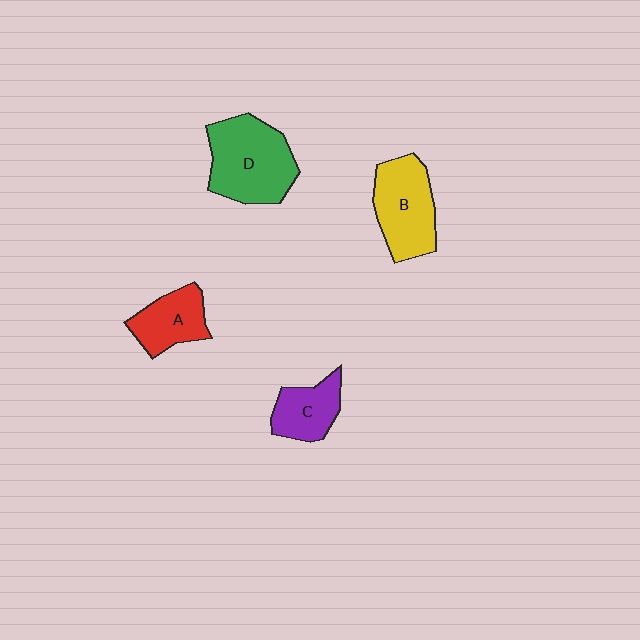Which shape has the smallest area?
Shape C (purple).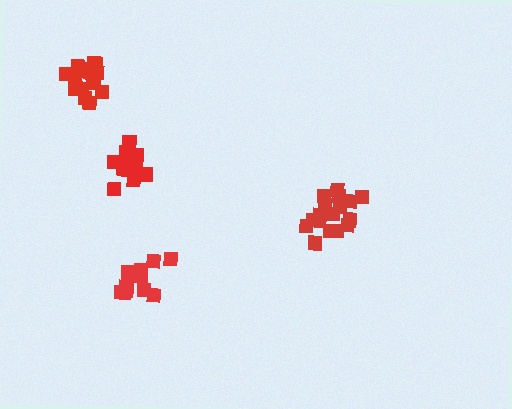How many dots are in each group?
Group 1: 14 dots, Group 2: 17 dots, Group 3: 17 dots, Group 4: 12 dots (60 total).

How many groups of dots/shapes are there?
There are 4 groups.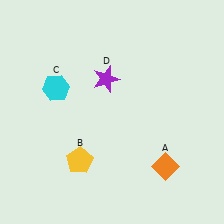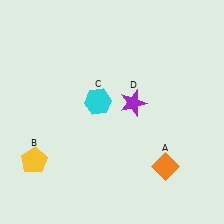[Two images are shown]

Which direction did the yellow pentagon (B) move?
The yellow pentagon (B) moved left.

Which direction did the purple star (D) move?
The purple star (D) moved right.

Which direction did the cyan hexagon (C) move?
The cyan hexagon (C) moved right.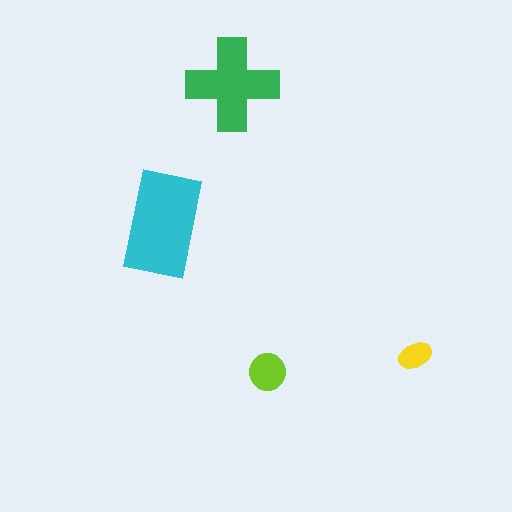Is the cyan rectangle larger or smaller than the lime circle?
Larger.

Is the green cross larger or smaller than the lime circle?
Larger.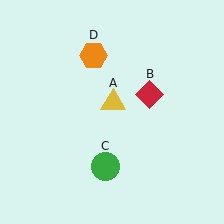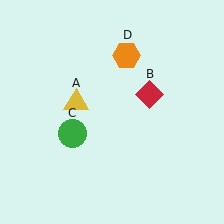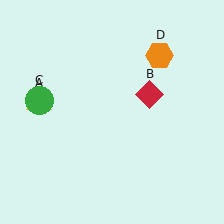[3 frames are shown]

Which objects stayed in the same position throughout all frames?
Red diamond (object B) remained stationary.